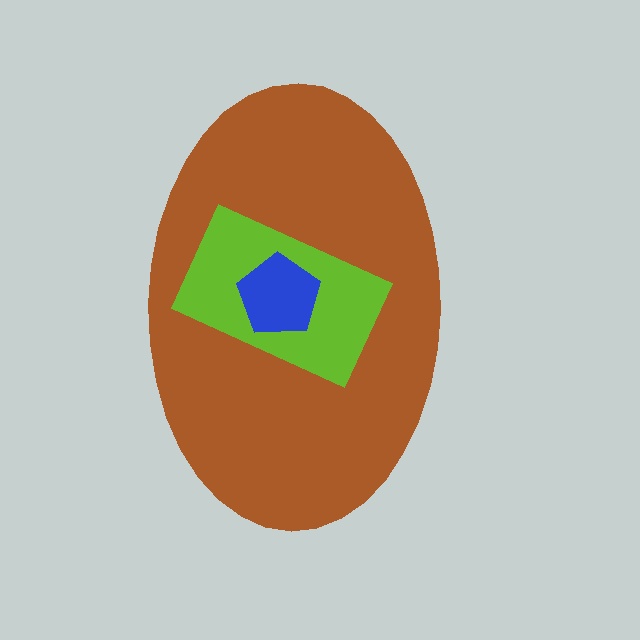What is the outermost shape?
The brown ellipse.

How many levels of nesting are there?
3.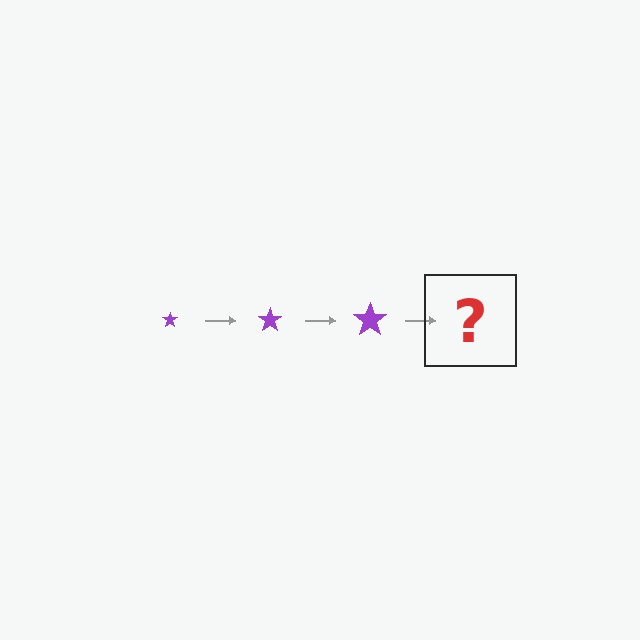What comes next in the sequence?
The next element should be a purple star, larger than the previous one.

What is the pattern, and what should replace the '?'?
The pattern is that the star gets progressively larger each step. The '?' should be a purple star, larger than the previous one.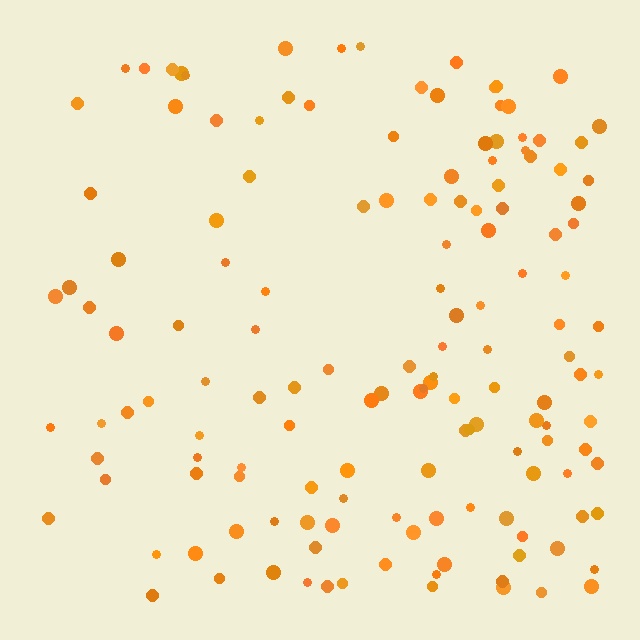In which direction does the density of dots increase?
From left to right, with the right side densest.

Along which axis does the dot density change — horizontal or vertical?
Horizontal.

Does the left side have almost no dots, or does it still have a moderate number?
Still a moderate number, just noticeably fewer than the right.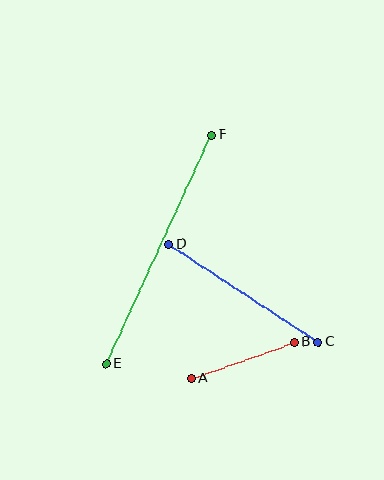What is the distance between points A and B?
The distance is approximately 110 pixels.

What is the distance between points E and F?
The distance is approximately 252 pixels.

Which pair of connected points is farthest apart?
Points E and F are farthest apart.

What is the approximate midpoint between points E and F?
The midpoint is at approximately (159, 250) pixels.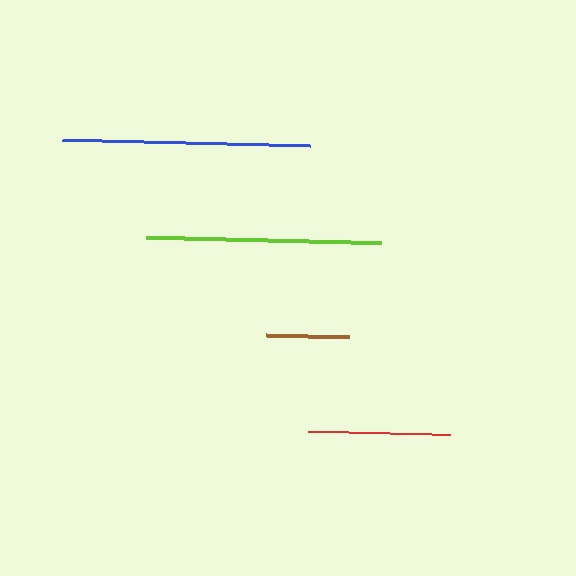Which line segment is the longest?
The blue line is the longest at approximately 247 pixels.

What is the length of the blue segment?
The blue segment is approximately 247 pixels long.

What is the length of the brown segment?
The brown segment is approximately 83 pixels long.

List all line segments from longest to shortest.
From longest to shortest: blue, lime, red, brown.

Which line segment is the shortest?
The brown line is the shortest at approximately 83 pixels.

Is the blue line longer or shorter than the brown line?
The blue line is longer than the brown line.